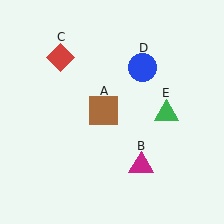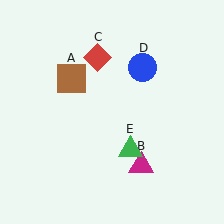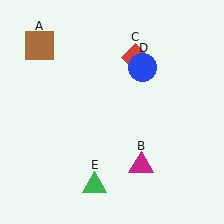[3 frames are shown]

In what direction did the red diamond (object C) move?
The red diamond (object C) moved right.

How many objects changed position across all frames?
3 objects changed position: brown square (object A), red diamond (object C), green triangle (object E).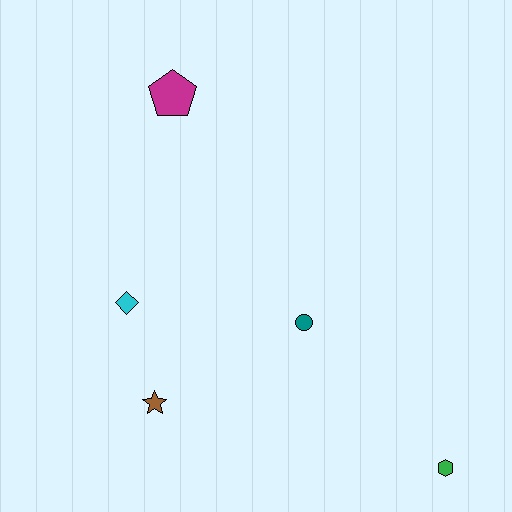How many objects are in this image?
There are 5 objects.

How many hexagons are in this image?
There is 1 hexagon.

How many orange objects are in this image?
There are no orange objects.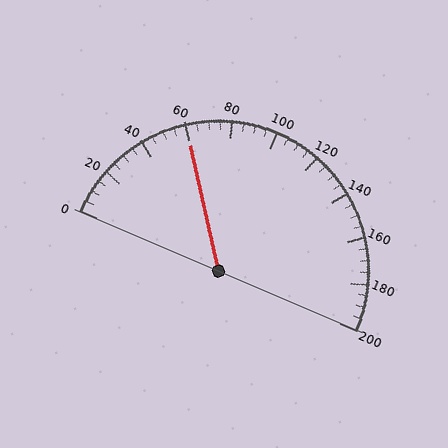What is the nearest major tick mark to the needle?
The nearest major tick mark is 60.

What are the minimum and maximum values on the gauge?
The gauge ranges from 0 to 200.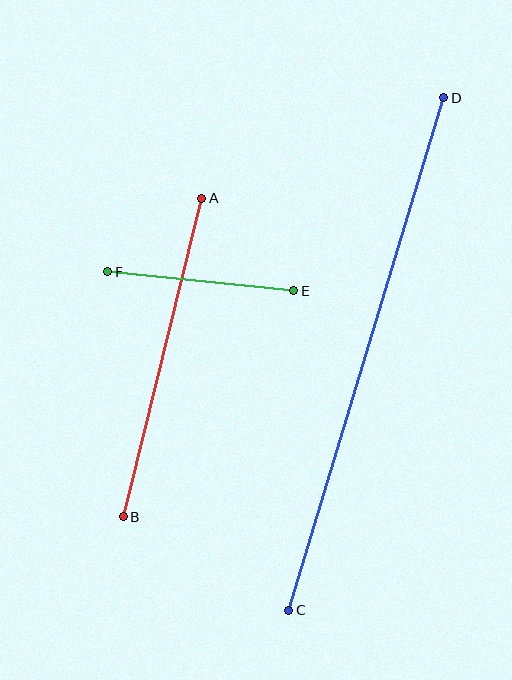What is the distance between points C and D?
The distance is approximately 536 pixels.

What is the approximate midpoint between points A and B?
The midpoint is at approximately (162, 357) pixels.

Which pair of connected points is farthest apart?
Points C and D are farthest apart.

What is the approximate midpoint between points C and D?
The midpoint is at approximately (366, 354) pixels.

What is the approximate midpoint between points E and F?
The midpoint is at approximately (201, 281) pixels.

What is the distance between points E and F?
The distance is approximately 187 pixels.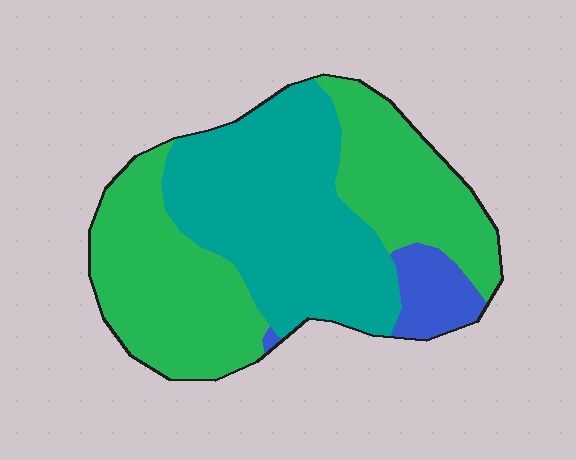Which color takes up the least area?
Blue, at roughly 10%.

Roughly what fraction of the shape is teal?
Teal takes up between a quarter and a half of the shape.